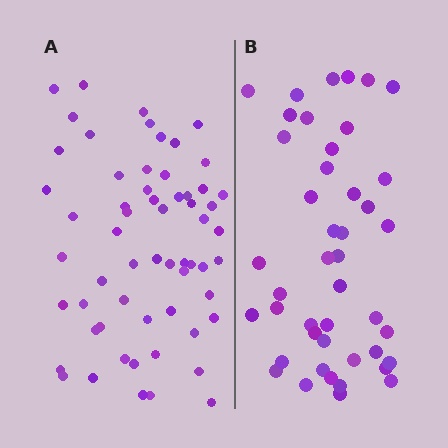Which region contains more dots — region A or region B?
Region A (the left region) has more dots.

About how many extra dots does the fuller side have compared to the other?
Region A has approximately 15 more dots than region B.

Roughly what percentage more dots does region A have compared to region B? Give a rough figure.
About 35% more.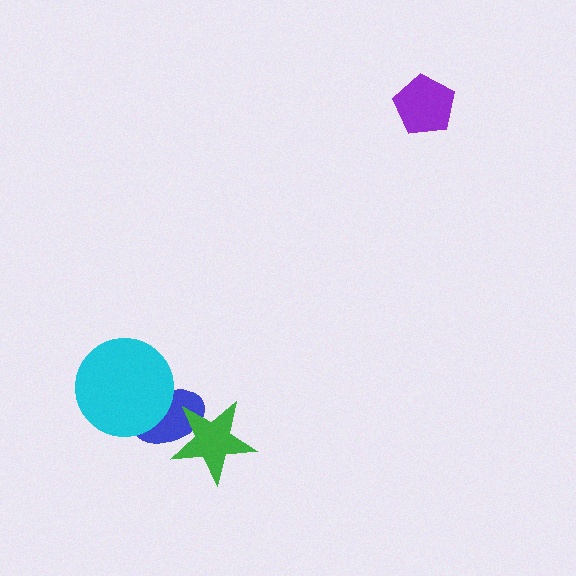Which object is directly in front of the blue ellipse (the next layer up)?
The green star is directly in front of the blue ellipse.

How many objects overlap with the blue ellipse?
2 objects overlap with the blue ellipse.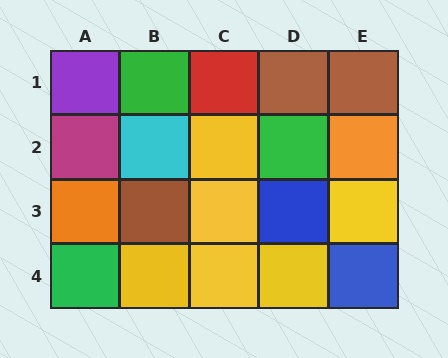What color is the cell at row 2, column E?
Orange.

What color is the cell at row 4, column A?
Green.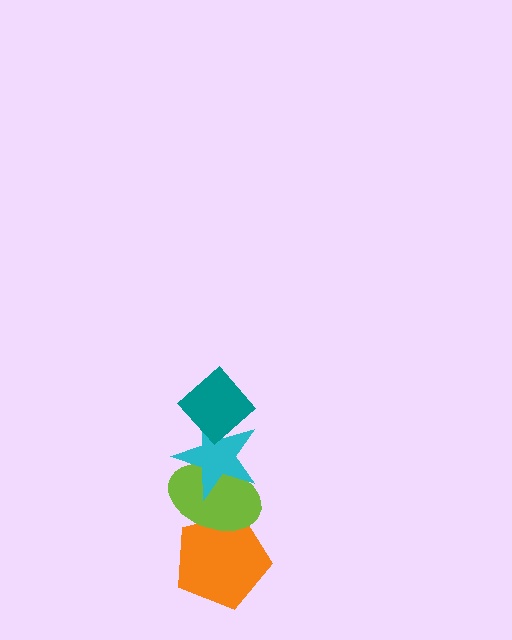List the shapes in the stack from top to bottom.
From top to bottom: the teal diamond, the cyan star, the lime ellipse, the orange pentagon.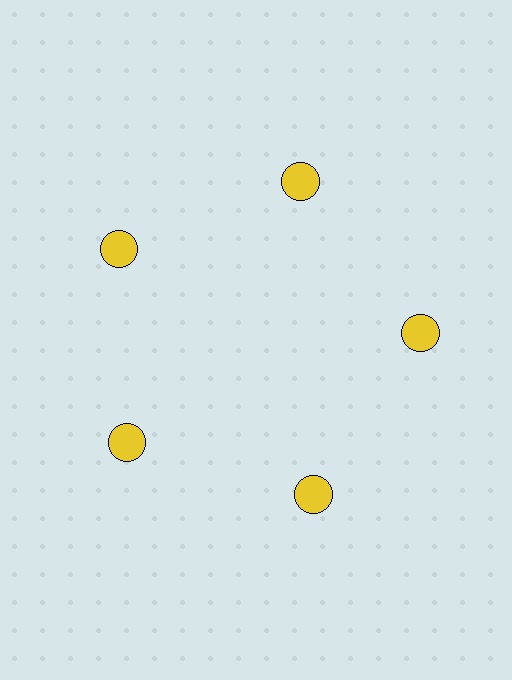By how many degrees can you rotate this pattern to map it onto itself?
The pattern maps onto itself every 72 degrees of rotation.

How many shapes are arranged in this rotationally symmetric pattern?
There are 5 shapes, arranged in 5 groups of 1.